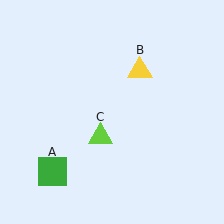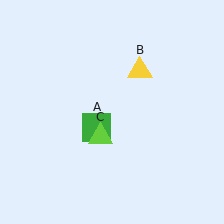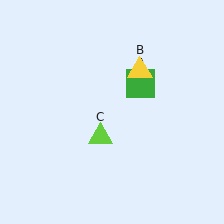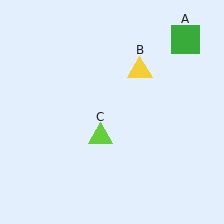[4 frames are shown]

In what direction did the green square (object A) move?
The green square (object A) moved up and to the right.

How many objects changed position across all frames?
1 object changed position: green square (object A).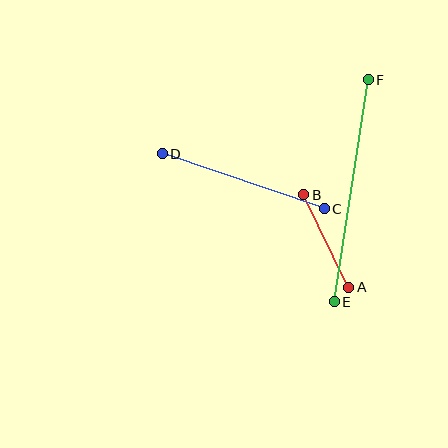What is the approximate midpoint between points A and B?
The midpoint is at approximately (326, 241) pixels.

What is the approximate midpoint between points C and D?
The midpoint is at approximately (243, 181) pixels.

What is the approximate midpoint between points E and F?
The midpoint is at approximately (351, 191) pixels.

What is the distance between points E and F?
The distance is approximately 225 pixels.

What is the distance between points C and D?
The distance is approximately 171 pixels.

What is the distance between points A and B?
The distance is approximately 103 pixels.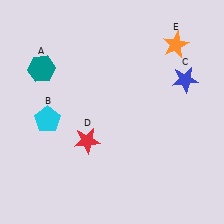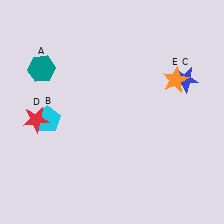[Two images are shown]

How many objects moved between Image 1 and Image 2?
2 objects moved between the two images.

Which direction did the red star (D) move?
The red star (D) moved left.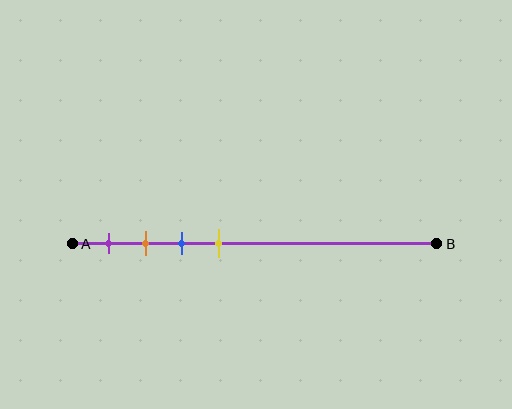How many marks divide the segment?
There are 4 marks dividing the segment.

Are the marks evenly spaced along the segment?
Yes, the marks are approximately evenly spaced.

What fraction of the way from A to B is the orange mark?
The orange mark is approximately 20% (0.2) of the way from A to B.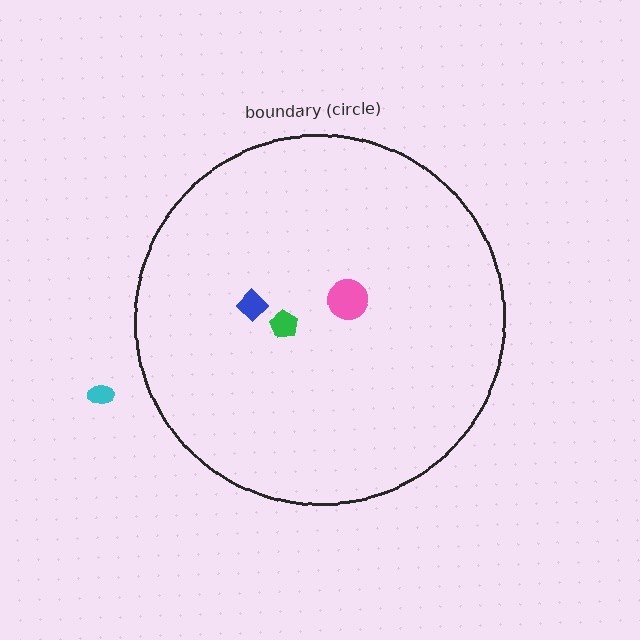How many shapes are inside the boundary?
3 inside, 1 outside.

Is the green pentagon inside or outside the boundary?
Inside.